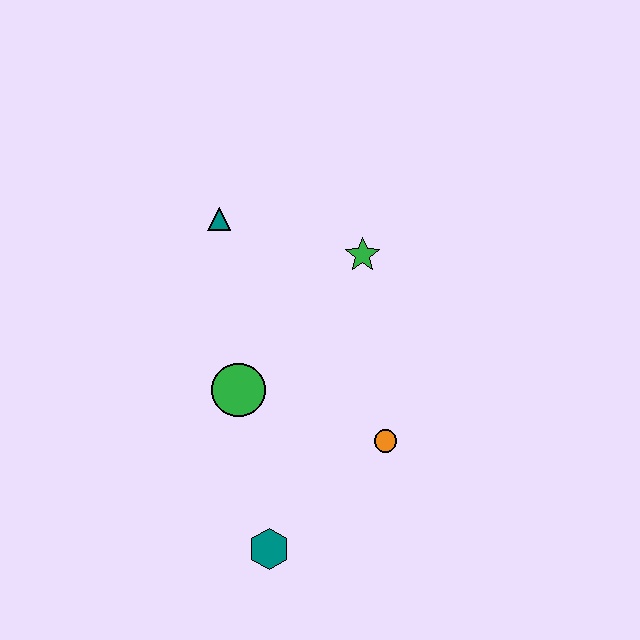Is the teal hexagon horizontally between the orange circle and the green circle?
Yes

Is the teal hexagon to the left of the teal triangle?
No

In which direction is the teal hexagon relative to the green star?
The teal hexagon is below the green star.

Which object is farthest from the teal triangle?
The teal hexagon is farthest from the teal triangle.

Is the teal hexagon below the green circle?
Yes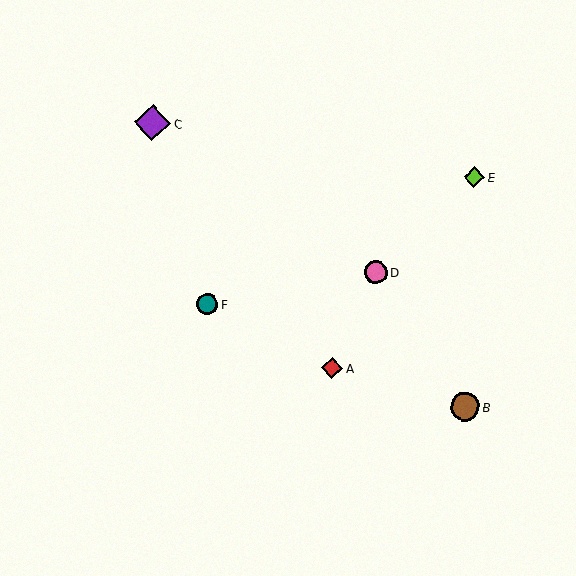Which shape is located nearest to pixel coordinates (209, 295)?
The teal circle (labeled F) at (207, 304) is nearest to that location.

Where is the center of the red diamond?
The center of the red diamond is at (332, 368).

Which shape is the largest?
The purple diamond (labeled C) is the largest.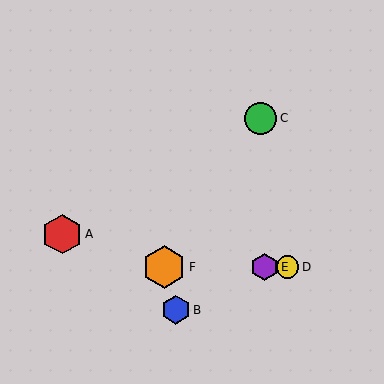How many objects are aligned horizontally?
3 objects (D, E, F) are aligned horizontally.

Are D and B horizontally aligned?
No, D is at y≈267 and B is at y≈310.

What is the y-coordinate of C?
Object C is at y≈118.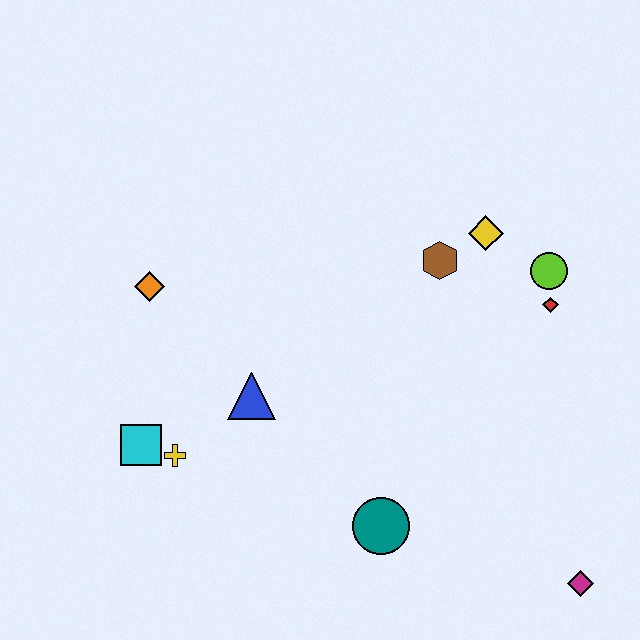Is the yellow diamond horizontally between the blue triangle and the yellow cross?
No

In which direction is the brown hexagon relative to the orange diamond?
The brown hexagon is to the right of the orange diamond.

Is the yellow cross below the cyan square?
Yes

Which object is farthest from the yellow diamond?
The cyan square is farthest from the yellow diamond.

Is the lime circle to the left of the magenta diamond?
Yes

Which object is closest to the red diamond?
The lime circle is closest to the red diamond.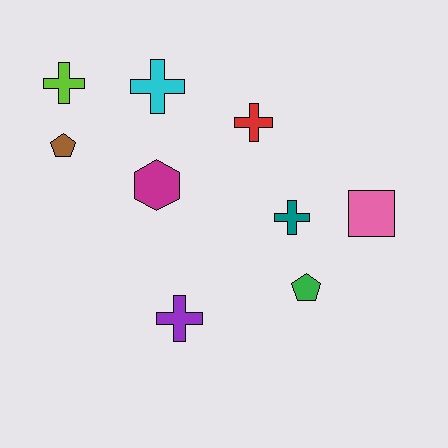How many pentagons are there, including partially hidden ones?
There are 2 pentagons.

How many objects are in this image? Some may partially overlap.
There are 9 objects.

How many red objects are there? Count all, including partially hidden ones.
There is 1 red object.